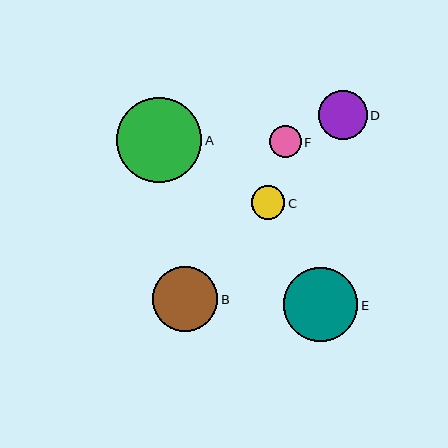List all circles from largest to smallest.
From largest to smallest: A, E, B, D, C, F.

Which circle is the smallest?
Circle F is the smallest with a size of approximately 32 pixels.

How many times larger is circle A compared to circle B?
Circle A is approximately 1.3 times the size of circle B.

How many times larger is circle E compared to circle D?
Circle E is approximately 1.5 times the size of circle D.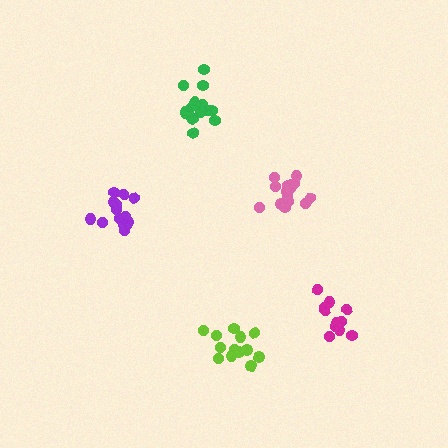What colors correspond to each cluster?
The clusters are colored: purple, green, pink, magenta, lime.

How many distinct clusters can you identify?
There are 5 distinct clusters.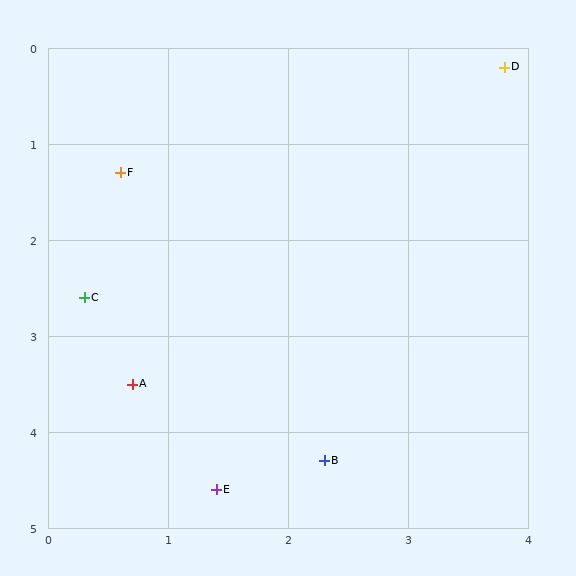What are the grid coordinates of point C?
Point C is at approximately (0.3, 2.6).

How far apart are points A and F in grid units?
Points A and F are about 2.2 grid units apart.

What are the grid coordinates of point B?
Point B is at approximately (2.3, 4.3).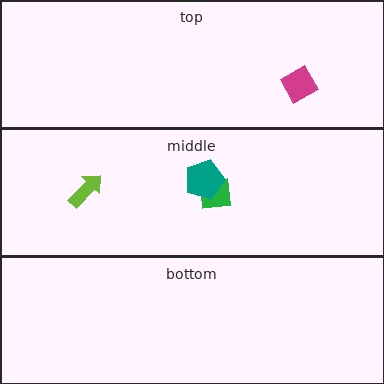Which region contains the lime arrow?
The middle region.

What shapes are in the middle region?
The lime arrow, the green square, the teal pentagon.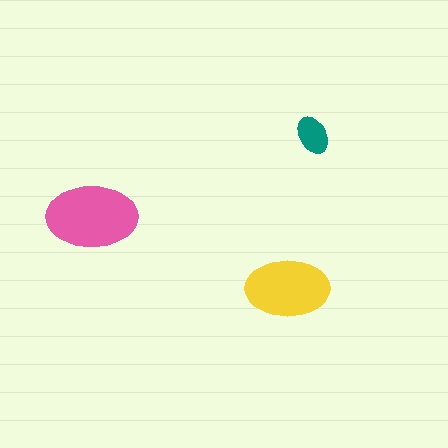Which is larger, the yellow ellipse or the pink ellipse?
The pink one.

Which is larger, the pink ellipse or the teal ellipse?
The pink one.